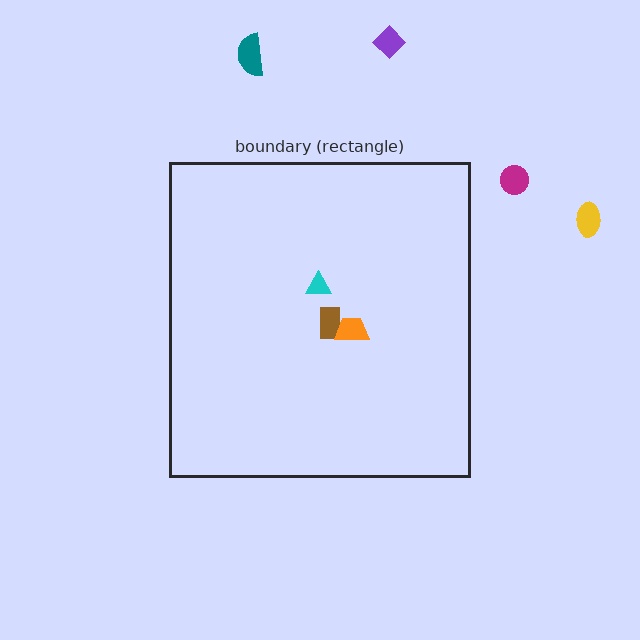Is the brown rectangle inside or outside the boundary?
Inside.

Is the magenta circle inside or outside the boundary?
Outside.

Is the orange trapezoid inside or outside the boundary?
Inside.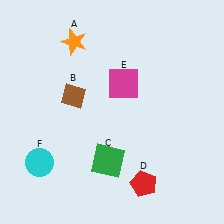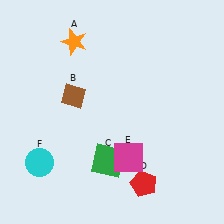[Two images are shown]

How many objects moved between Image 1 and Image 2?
1 object moved between the two images.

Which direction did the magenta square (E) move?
The magenta square (E) moved down.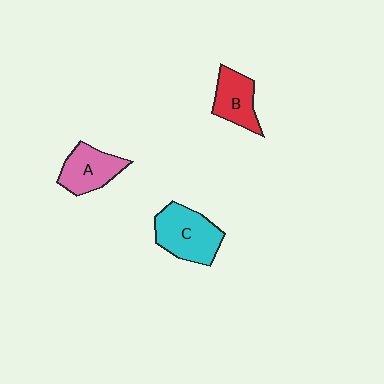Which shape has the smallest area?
Shape B (red).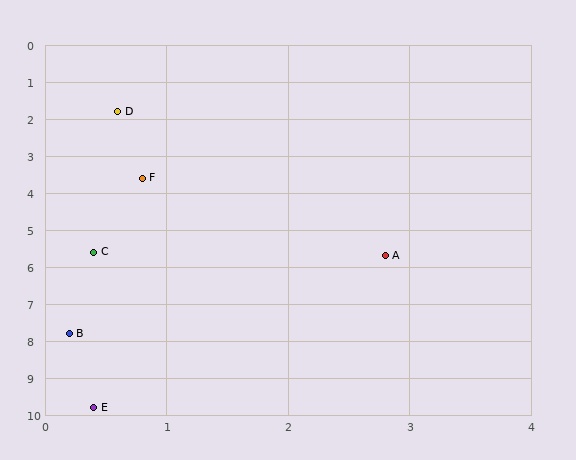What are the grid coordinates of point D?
Point D is at approximately (0.6, 1.8).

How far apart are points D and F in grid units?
Points D and F are about 1.8 grid units apart.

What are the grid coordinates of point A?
Point A is at approximately (2.8, 5.7).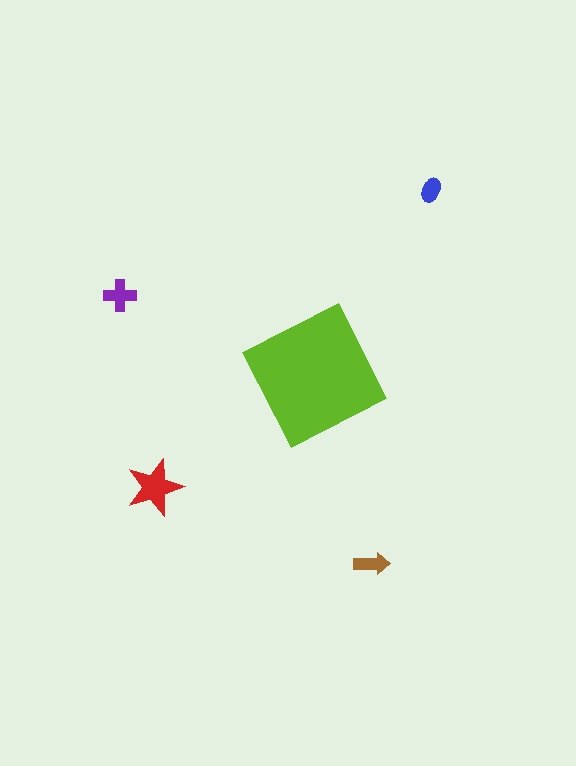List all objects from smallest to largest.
The blue ellipse, the brown arrow, the purple cross, the red star, the lime square.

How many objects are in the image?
There are 5 objects in the image.